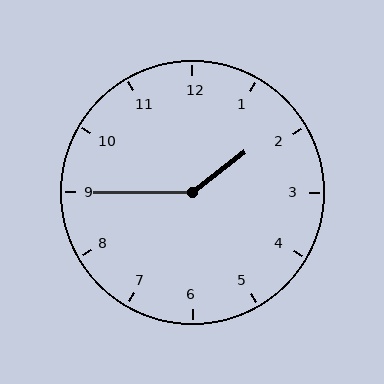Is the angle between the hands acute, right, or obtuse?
It is obtuse.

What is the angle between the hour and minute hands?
Approximately 142 degrees.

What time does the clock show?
1:45.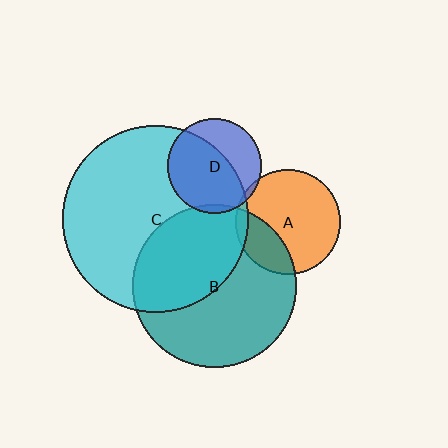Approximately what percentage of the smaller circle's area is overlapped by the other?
Approximately 45%.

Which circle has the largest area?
Circle C (cyan).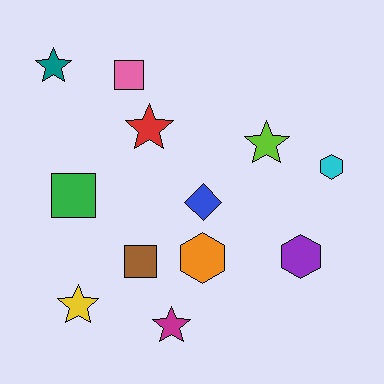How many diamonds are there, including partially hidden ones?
There is 1 diamond.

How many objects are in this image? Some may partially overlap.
There are 12 objects.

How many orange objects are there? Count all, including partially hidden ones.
There is 1 orange object.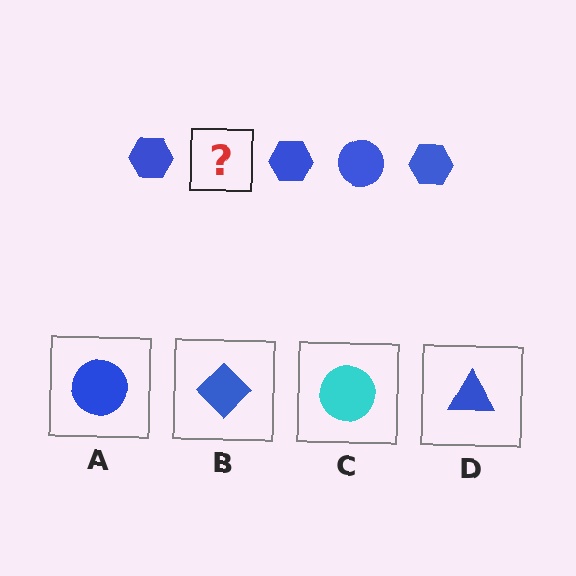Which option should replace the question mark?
Option A.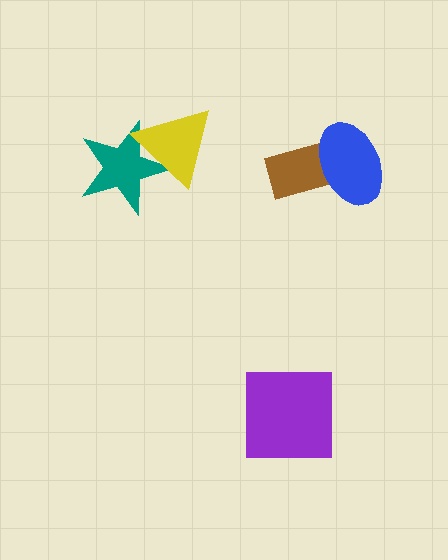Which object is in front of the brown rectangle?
The blue ellipse is in front of the brown rectangle.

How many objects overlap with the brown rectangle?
1 object overlaps with the brown rectangle.